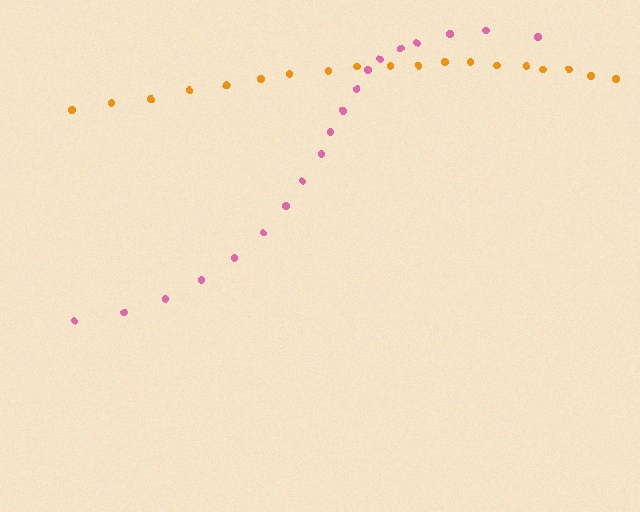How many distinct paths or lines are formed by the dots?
There are 2 distinct paths.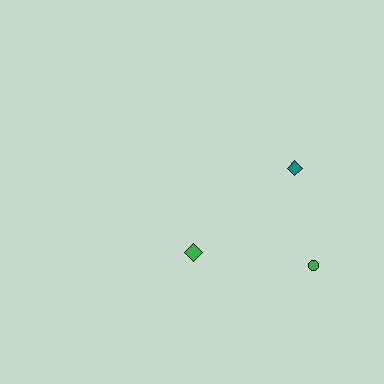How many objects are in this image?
There are 3 objects.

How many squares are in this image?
There are no squares.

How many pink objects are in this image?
There are no pink objects.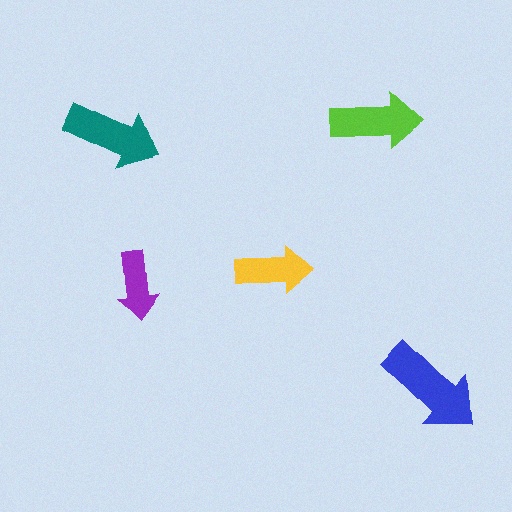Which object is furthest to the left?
The teal arrow is leftmost.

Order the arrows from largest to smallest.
the blue one, the teal one, the lime one, the yellow one, the purple one.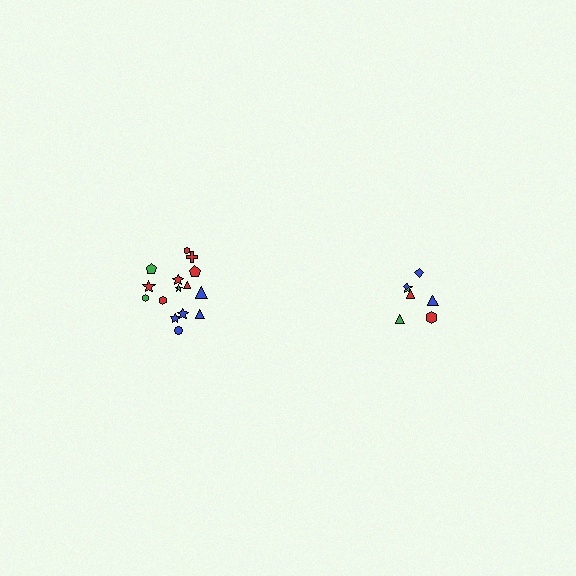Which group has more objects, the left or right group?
The left group.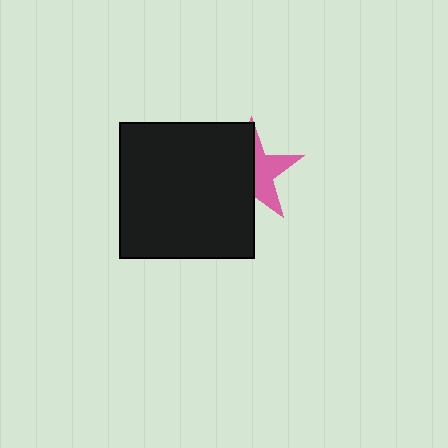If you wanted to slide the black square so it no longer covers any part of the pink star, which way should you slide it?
Slide it left — that is the most direct way to separate the two shapes.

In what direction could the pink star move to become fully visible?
The pink star could move right. That would shift it out from behind the black square entirely.